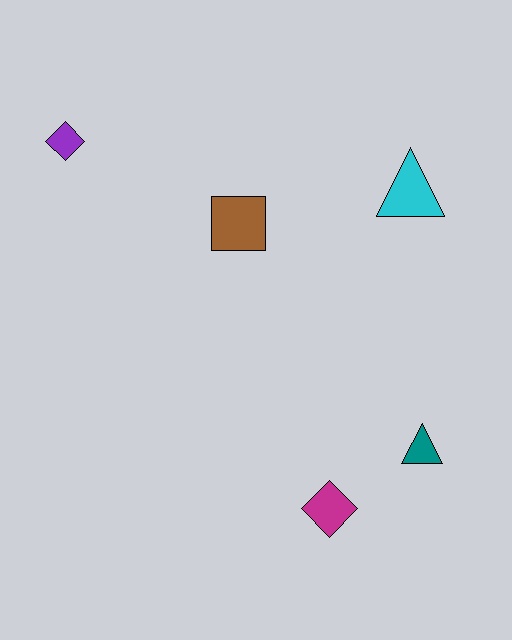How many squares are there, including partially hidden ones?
There is 1 square.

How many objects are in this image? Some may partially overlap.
There are 5 objects.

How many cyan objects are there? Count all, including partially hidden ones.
There is 1 cyan object.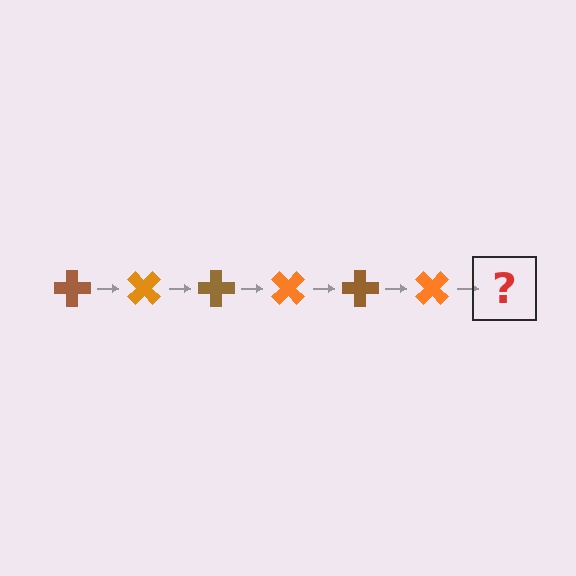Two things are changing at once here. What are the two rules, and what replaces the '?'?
The two rules are that it rotates 45 degrees each step and the color cycles through brown and orange. The '?' should be a brown cross, rotated 270 degrees from the start.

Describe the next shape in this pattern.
It should be a brown cross, rotated 270 degrees from the start.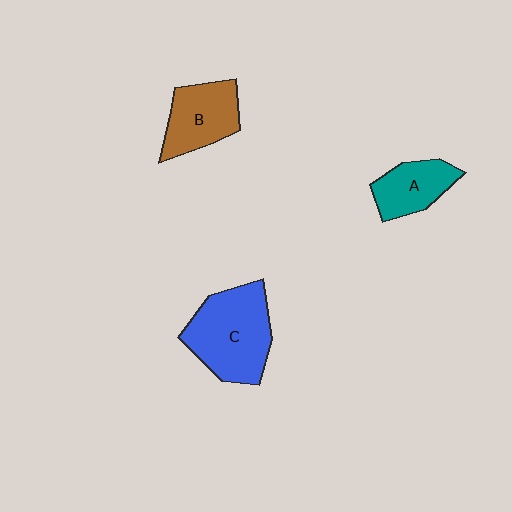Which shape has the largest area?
Shape C (blue).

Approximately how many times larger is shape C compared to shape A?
Approximately 1.8 times.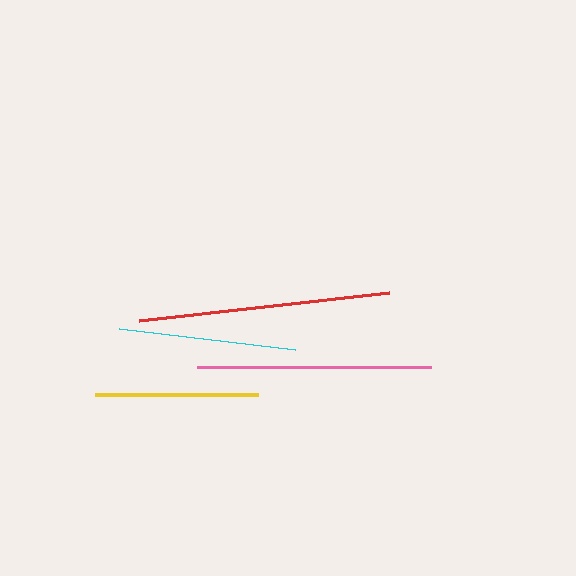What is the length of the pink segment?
The pink segment is approximately 234 pixels long.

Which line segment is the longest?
The red line is the longest at approximately 252 pixels.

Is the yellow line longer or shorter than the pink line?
The pink line is longer than the yellow line.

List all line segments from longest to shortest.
From longest to shortest: red, pink, cyan, yellow.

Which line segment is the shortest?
The yellow line is the shortest at approximately 163 pixels.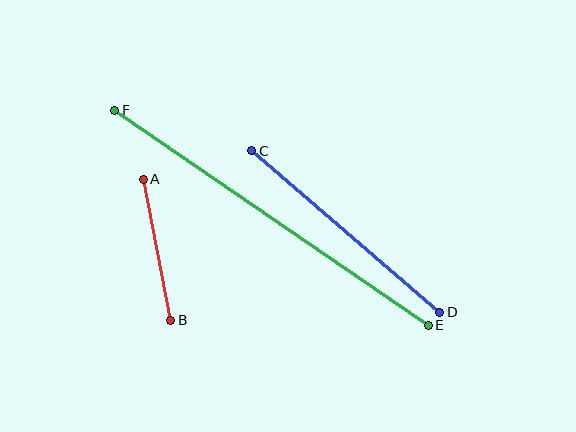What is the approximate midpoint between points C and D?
The midpoint is at approximately (346, 232) pixels.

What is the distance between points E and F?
The distance is approximately 380 pixels.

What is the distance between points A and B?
The distance is approximately 143 pixels.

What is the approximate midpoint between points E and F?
The midpoint is at approximately (272, 218) pixels.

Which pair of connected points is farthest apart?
Points E and F are farthest apart.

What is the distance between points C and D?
The distance is approximately 248 pixels.